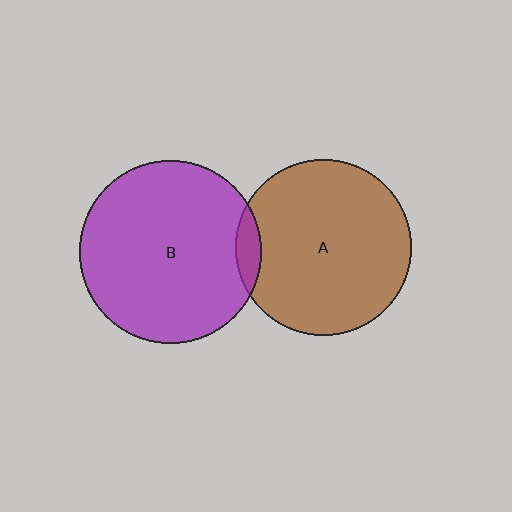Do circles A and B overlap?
Yes.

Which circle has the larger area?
Circle B (purple).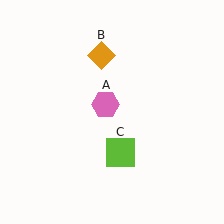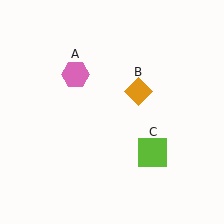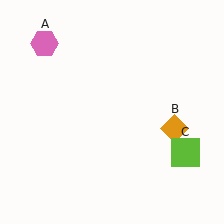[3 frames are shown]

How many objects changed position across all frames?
3 objects changed position: pink hexagon (object A), orange diamond (object B), lime square (object C).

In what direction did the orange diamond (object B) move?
The orange diamond (object B) moved down and to the right.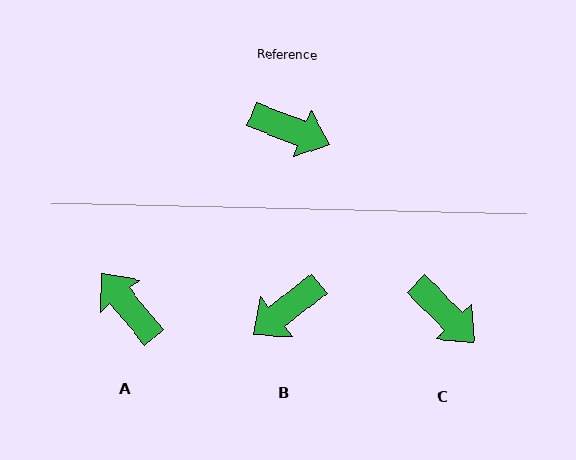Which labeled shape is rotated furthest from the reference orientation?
A, about 151 degrees away.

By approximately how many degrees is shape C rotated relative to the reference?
Approximately 24 degrees clockwise.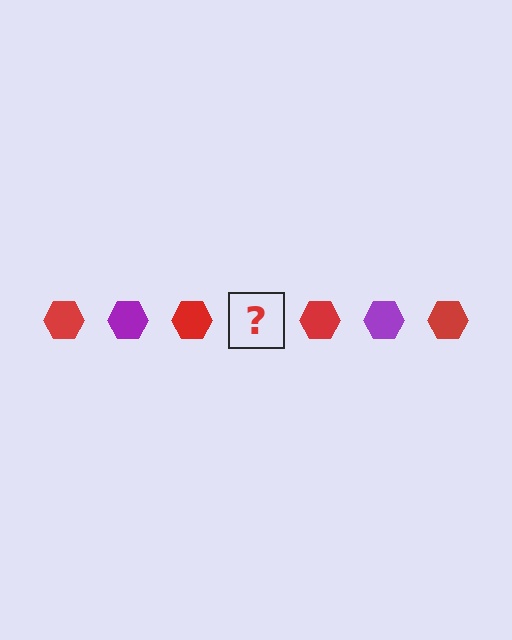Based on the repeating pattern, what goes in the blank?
The blank should be a purple hexagon.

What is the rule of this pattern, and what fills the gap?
The rule is that the pattern cycles through red, purple hexagons. The gap should be filled with a purple hexagon.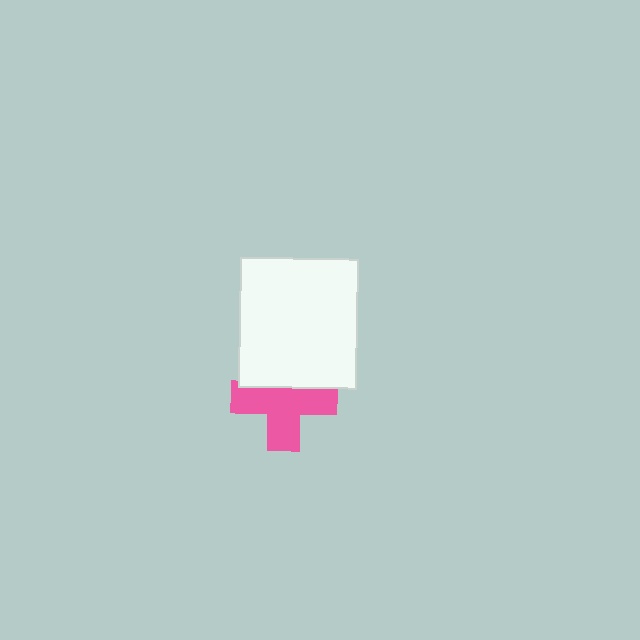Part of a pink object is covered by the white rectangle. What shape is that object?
It is a cross.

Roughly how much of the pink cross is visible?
Most of it is visible (roughly 67%).